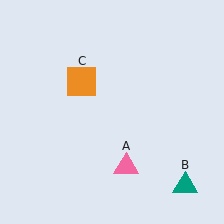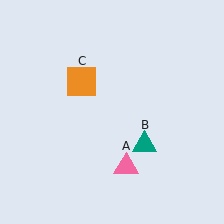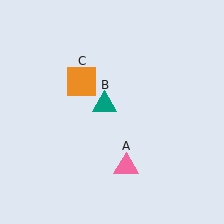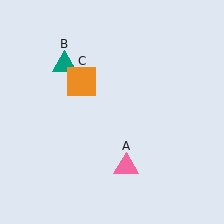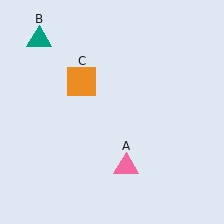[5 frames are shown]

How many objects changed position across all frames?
1 object changed position: teal triangle (object B).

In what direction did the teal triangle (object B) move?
The teal triangle (object B) moved up and to the left.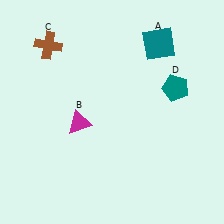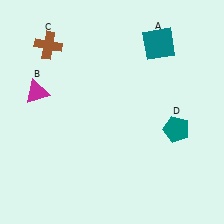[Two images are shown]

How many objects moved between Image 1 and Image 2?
2 objects moved between the two images.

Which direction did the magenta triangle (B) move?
The magenta triangle (B) moved left.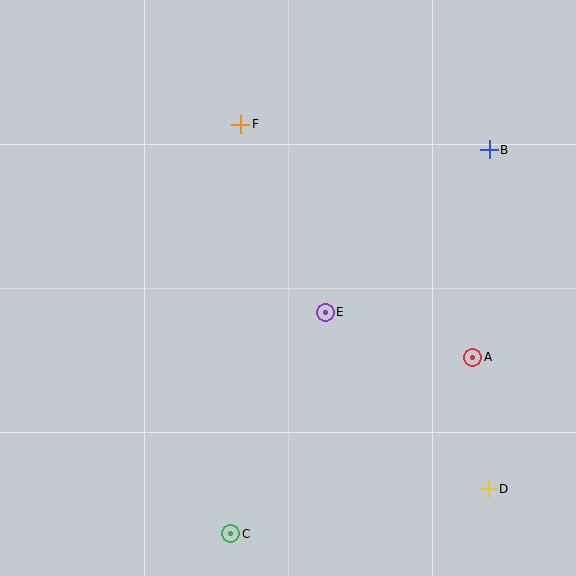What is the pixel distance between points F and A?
The distance between F and A is 329 pixels.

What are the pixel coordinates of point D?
Point D is at (488, 489).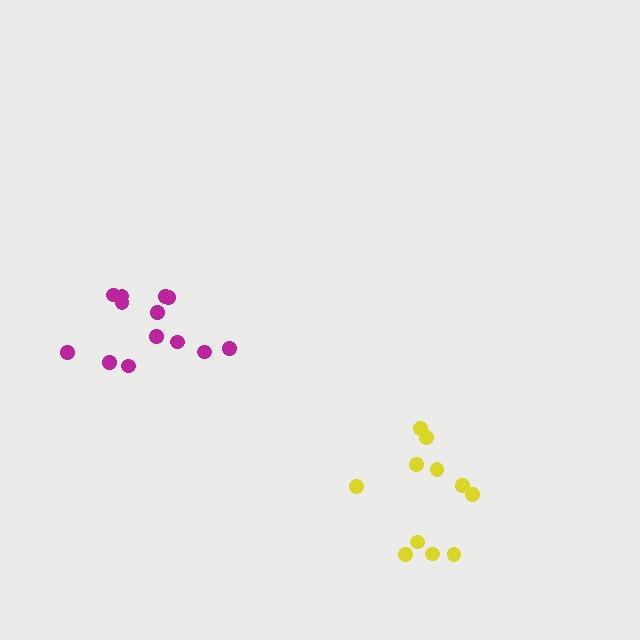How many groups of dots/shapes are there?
There are 2 groups.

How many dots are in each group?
Group 1: 11 dots, Group 2: 13 dots (24 total).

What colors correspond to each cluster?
The clusters are colored: yellow, magenta.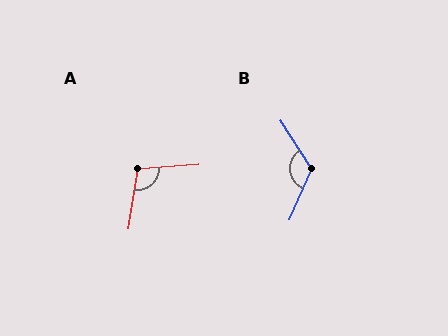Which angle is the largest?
B, at approximately 123 degrees.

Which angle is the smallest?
A, at approximately 103 degrees.